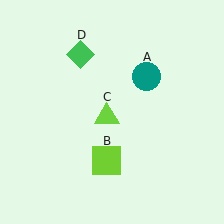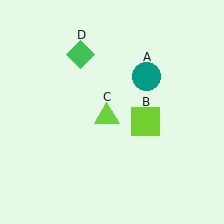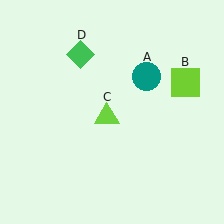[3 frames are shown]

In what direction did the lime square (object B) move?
The lime square (object B) moved up and to the right.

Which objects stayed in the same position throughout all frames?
Teal circle (object A) and lime triangle (object C) and green diamond (object D) remained stationary.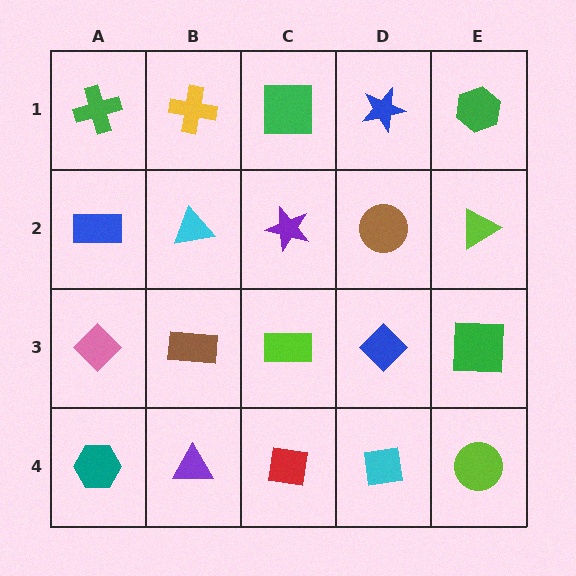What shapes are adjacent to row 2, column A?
A green cross (row 1, column A), a pink diamond (row 3, column A), a cyan triangle (row 2, column B).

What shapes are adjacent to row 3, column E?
A lime triangle (row 2, column E), a lime circle (row 4, column E), a blue diamond (row 3, column D).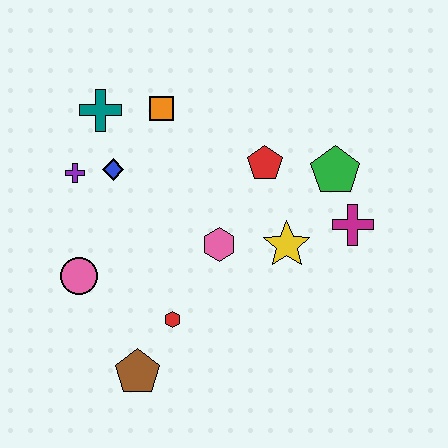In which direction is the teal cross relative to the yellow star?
The teal cross is to the left of the yellow star.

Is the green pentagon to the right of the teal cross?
Yes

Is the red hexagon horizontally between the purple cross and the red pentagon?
Yes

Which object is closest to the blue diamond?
The purple cross is closest to the blue diamond.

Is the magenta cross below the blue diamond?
Yes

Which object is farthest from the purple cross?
The magenta cross is farthest from the purple cross.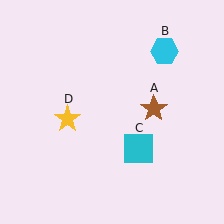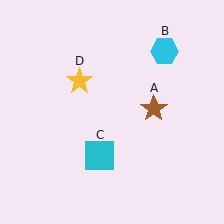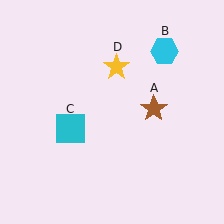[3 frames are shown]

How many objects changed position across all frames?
2 objects changed position: cyan square (object C), yellow star (object D).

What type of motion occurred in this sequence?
The cyan square (object C), yellow star (object D) rotated clockwise around the center of the scene.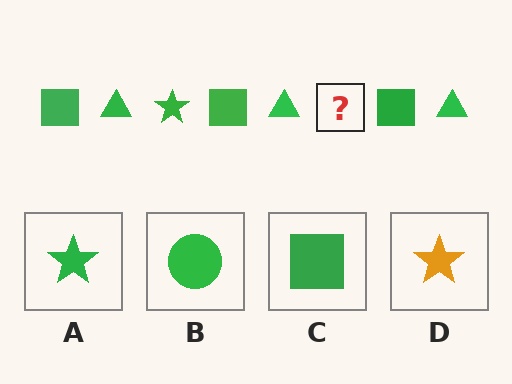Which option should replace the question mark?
Option A.